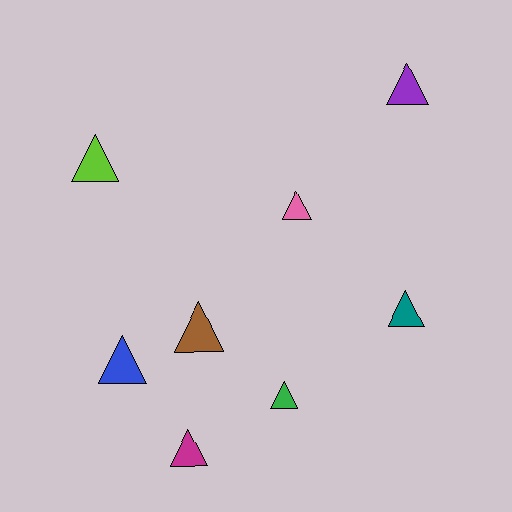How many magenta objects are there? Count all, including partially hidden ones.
There is 1 magenta object.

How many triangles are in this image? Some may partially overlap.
There are 8 triangles.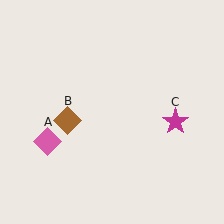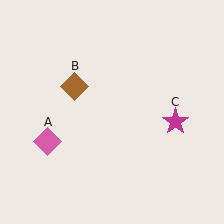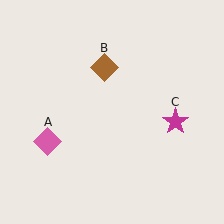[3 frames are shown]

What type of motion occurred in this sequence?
The brown diamond (object B) rotated clockwise around the center of the scene.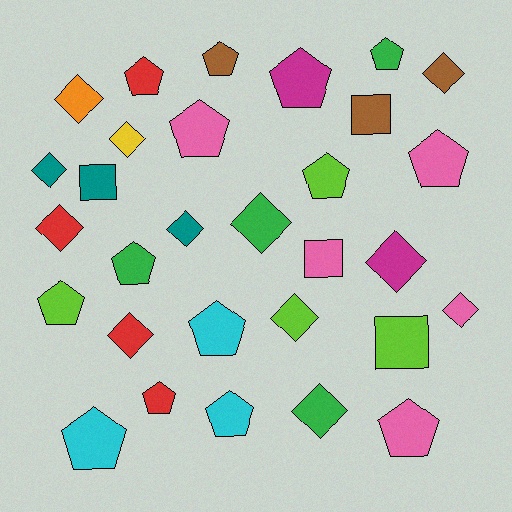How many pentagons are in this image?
There are 14 pentagons.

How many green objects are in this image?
There are 4 green objects.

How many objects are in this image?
There are 30 objects.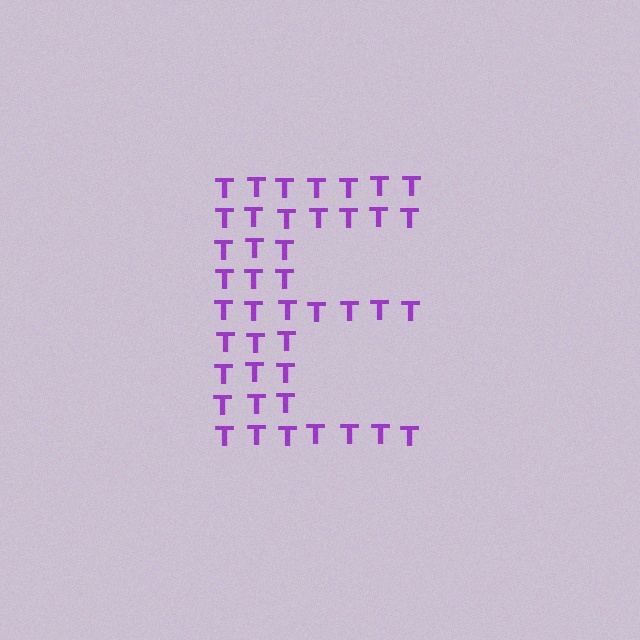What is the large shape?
The large shape is the letter E.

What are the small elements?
The small elements are letter T's.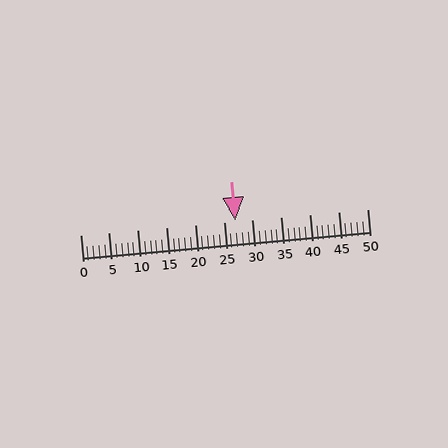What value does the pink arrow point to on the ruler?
The pink arrow points to approximately 27.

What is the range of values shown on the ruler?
The ruler shows values from 0 to 50.